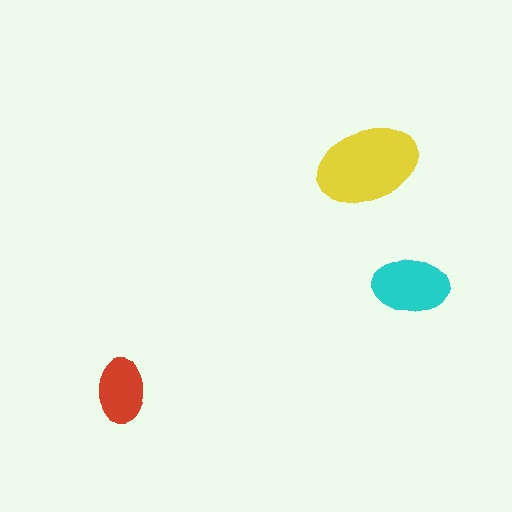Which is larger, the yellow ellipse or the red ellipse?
The yellow one.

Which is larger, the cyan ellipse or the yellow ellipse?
The yellow one.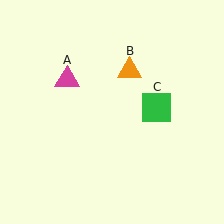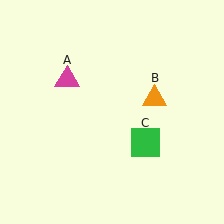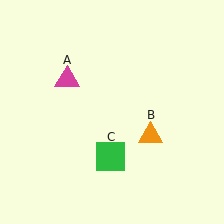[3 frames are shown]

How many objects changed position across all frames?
2 objects changed position: orange triangle (object B), green square (object C).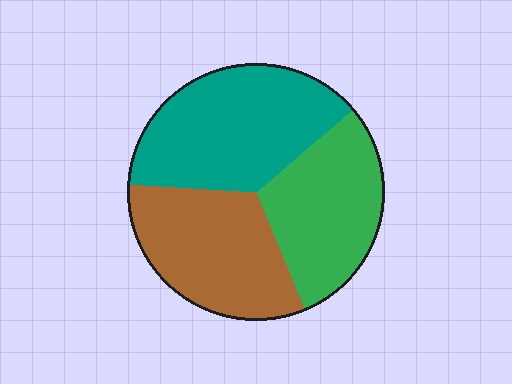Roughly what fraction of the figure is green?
Green covers 30% of the figure.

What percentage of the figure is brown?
Brown takes up about one third (1/3) of the figure.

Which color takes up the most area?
Teal, at roughly 40%.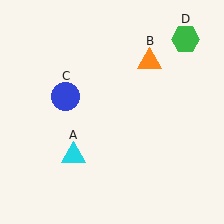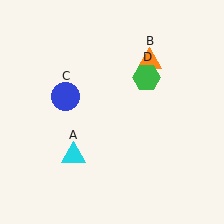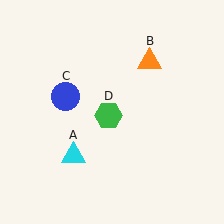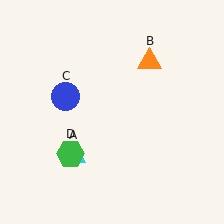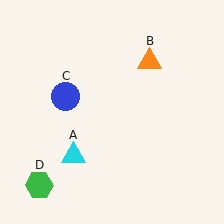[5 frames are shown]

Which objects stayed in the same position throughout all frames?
Cyan triangle (object A) and orange triangle (object B) and blue circle (object C) remained stationary.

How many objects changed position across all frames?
1 object changed position: green hexagon (object D).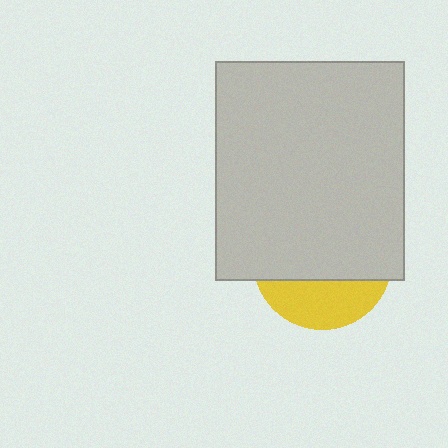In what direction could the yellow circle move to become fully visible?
The yellow circle could move down. That would shift it out from behind the light gray rectangle entirely.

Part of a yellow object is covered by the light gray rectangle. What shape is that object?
It is a circle.